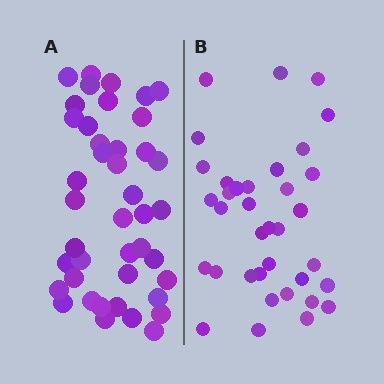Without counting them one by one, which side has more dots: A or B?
Region A (the left region) has more dots.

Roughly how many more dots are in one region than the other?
Region A has about 6 more dots than region B.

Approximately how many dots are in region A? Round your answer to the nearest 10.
About 40 dots. (The exact count is 42, which rounds to 40.)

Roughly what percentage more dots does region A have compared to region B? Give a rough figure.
About 15% more.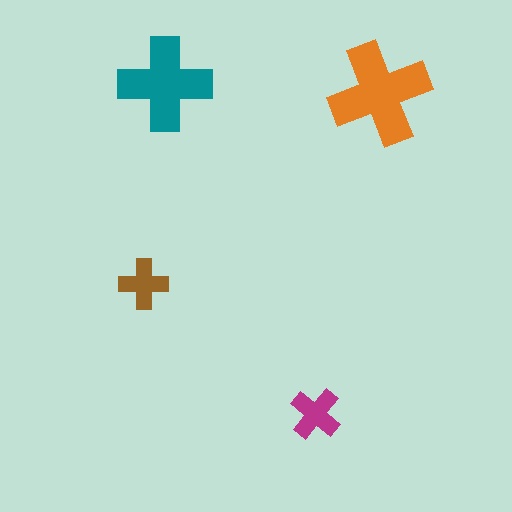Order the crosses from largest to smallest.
the orange one, the teal one, the magenta one, the brown one.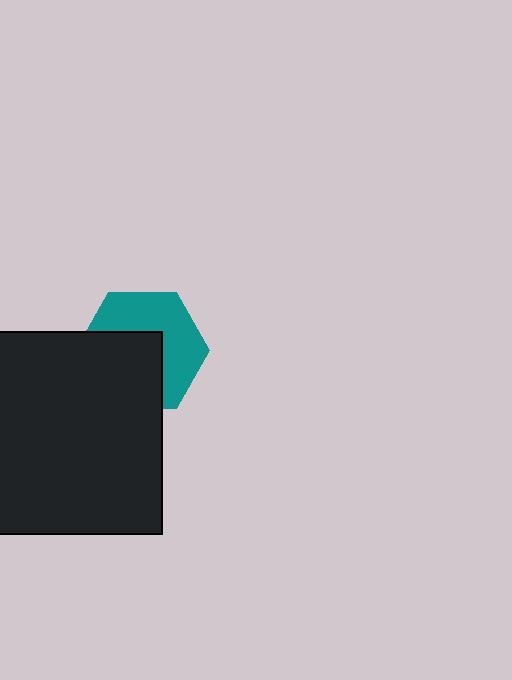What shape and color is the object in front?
The object in front is a black rectangle.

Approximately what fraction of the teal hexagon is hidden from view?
Roughly 49% of the teal hexagon is hidden behind the black rectangle.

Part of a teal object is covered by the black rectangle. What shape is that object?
It is a hexagon.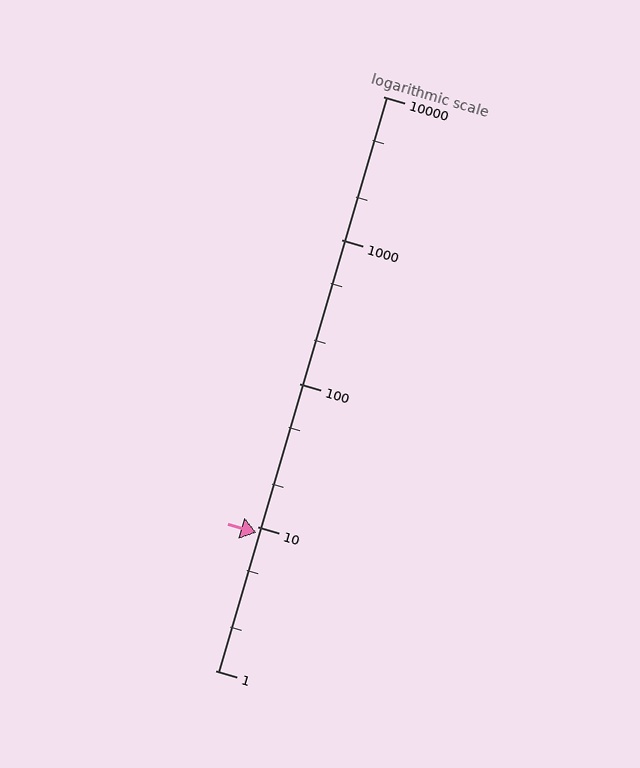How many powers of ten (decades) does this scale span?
The scale spans 4 decades, from 1 to 10000.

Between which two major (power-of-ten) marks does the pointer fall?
The pointer is between 1 and 10.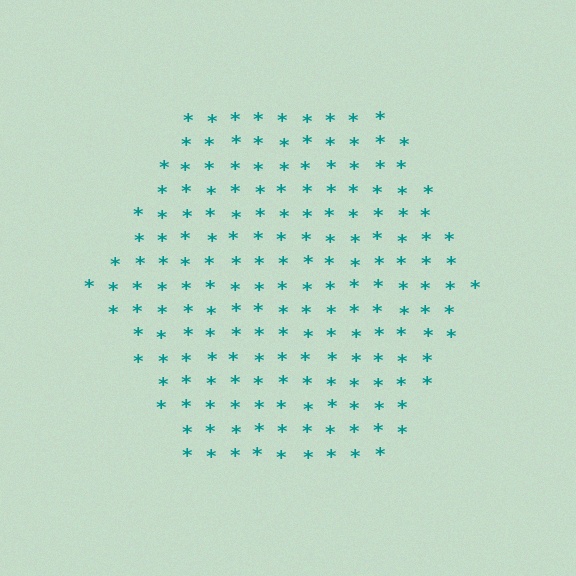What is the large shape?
The large shape is a hexagon.